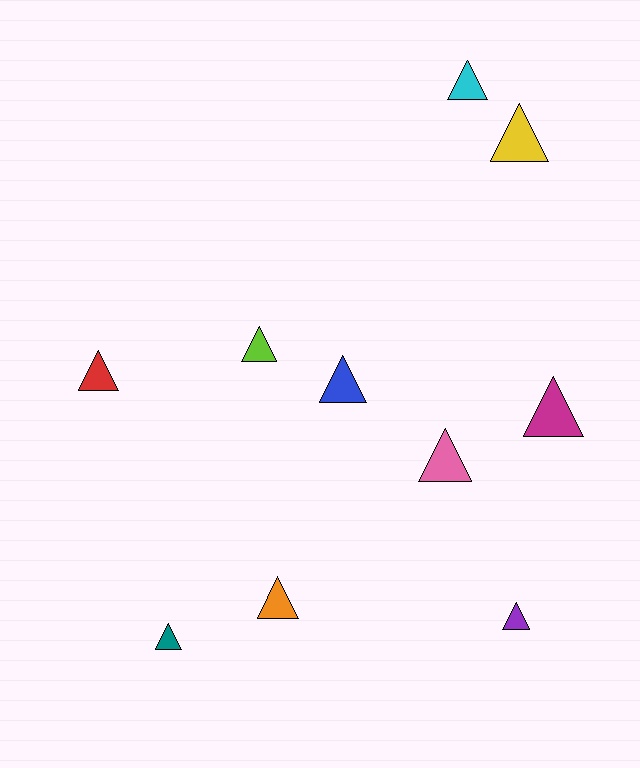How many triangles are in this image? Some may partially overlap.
There are 10 triangles.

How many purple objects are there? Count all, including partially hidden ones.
There is 1 purple object.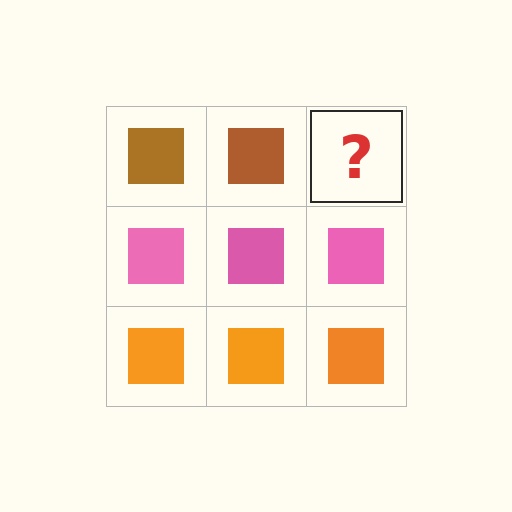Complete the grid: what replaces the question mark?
The question mark should be replaced with a brown square.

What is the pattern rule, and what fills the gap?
The rule is that each row has a consistent color. The gap should be filled with a brown square.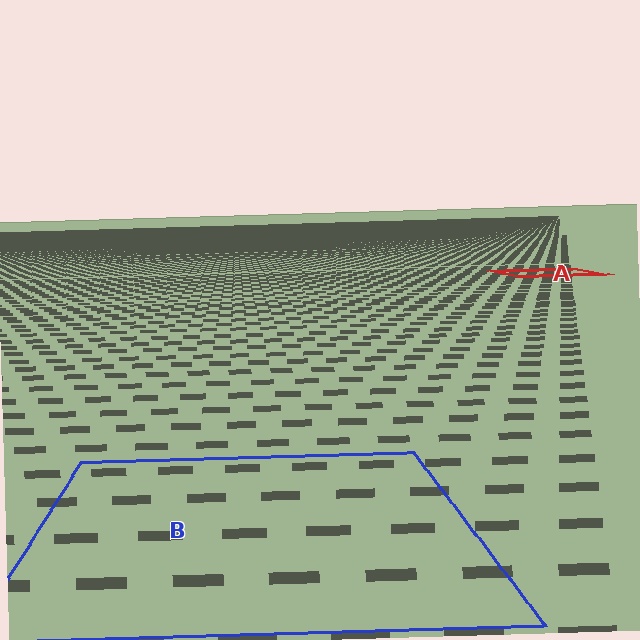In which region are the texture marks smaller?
The texture marks are smaller in region A, because it is farther away.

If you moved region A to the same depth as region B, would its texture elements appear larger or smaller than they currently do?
They would appear larger. At a closer depth, the same texture elements are projected at a bigger on-screen size.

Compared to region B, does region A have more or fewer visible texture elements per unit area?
Region A has more texture elements per unit area — they are packed more densely because it is farther away.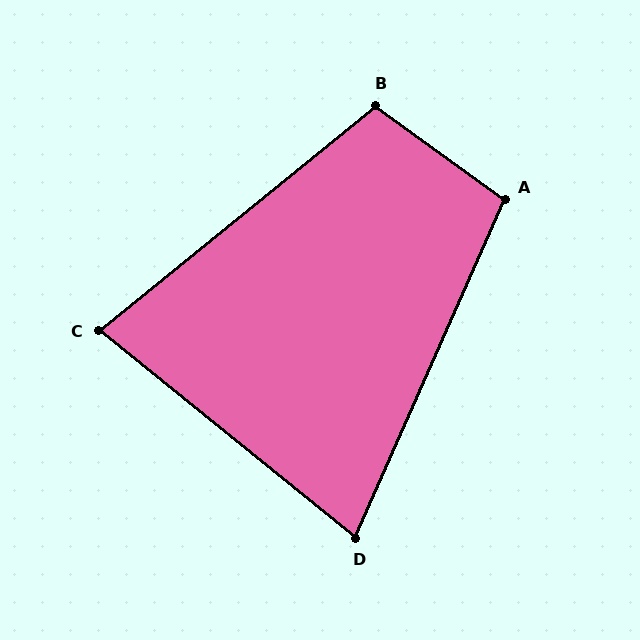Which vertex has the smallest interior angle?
D, at approximately 75 degrees.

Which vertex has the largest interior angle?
B, at approximately 105 degrees.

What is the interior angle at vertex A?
Approximately 102 degrees (obtuse).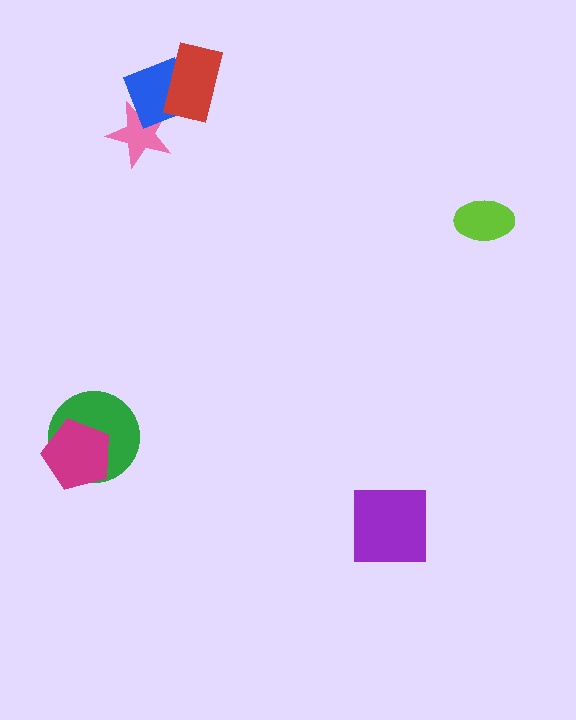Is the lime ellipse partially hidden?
No, no other shape covers it.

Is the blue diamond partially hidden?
Yes, it is partially covered by another shape.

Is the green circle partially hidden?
Yes, it is partially covered by another shape.